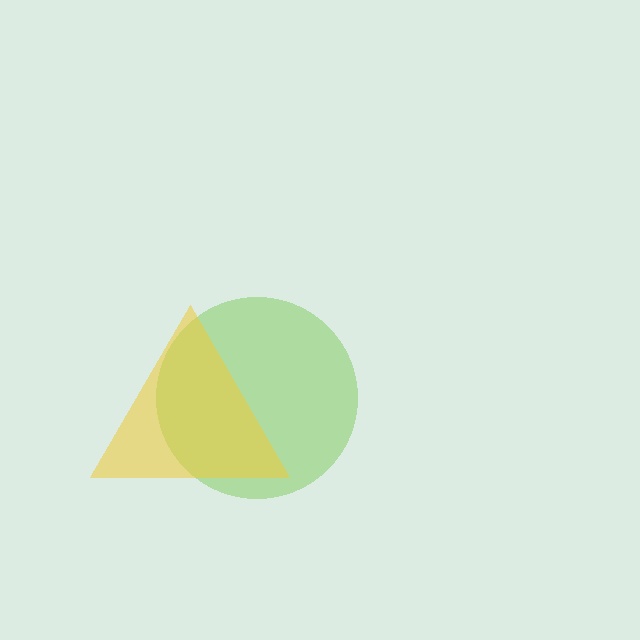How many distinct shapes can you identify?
There are 2 distinct shapes: a lime circle, a yellow triangle.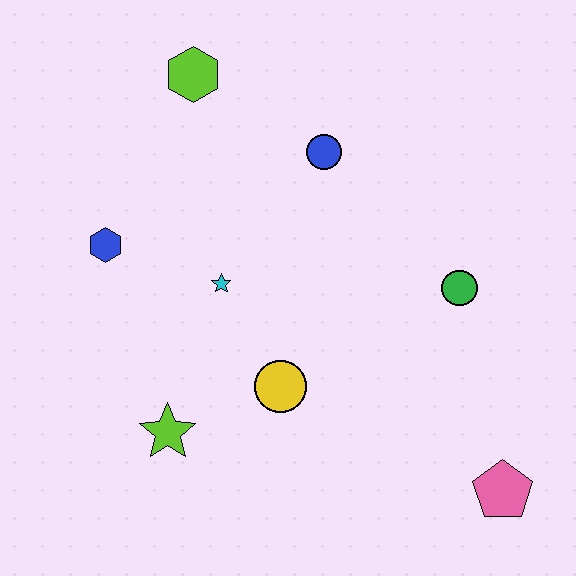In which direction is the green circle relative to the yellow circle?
The green circle is to the right of the yellow circle.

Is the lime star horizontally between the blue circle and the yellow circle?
No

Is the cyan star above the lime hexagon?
No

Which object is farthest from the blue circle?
The pink pentagon is farthest from the blue circle.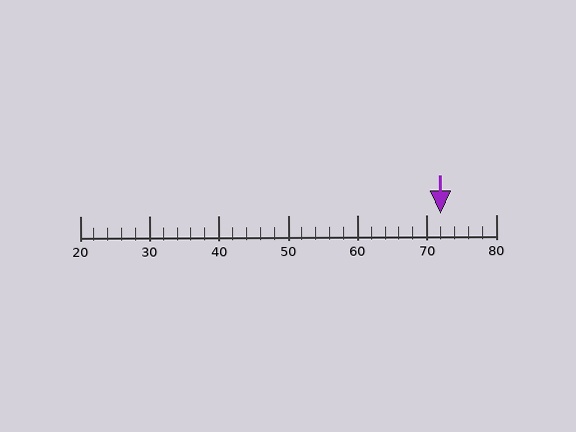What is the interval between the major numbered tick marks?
The major tick marks are spaced 10 units apart.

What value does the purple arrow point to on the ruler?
The purple arrow points to approximately 72.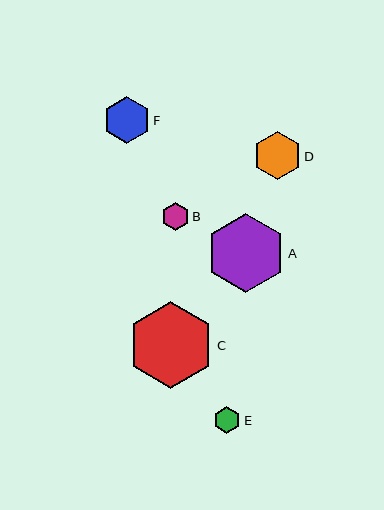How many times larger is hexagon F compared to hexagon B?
Hexagon F is approximately 1.7 times the size of hexagon B.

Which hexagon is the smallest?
Hexagon E is the smallest with a size of approximately 28 pixels.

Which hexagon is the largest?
Hexagon C is the largest with a size of approximately 87 pixels.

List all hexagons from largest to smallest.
From largest to smallest: C, A, D, F, B, E.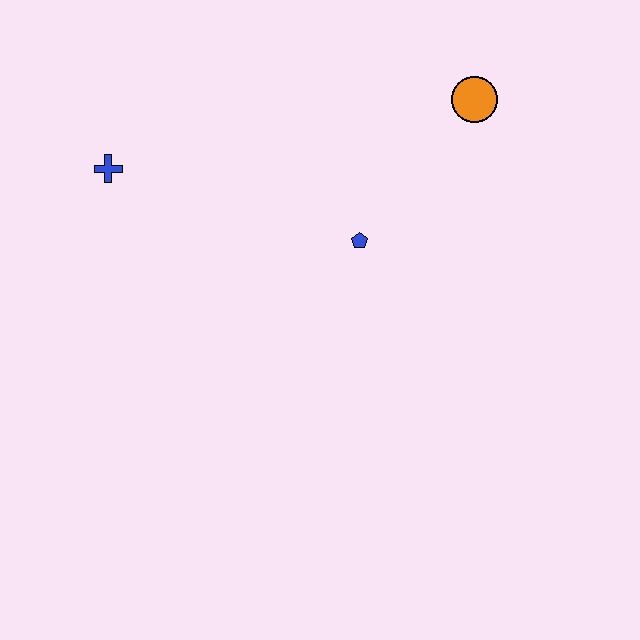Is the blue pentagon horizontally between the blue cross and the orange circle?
Yes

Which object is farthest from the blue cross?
The orange circle is farthest from the blue cross.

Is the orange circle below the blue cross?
No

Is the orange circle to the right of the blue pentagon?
Yes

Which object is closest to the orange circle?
The blue pentagon is closest to the orange circle.